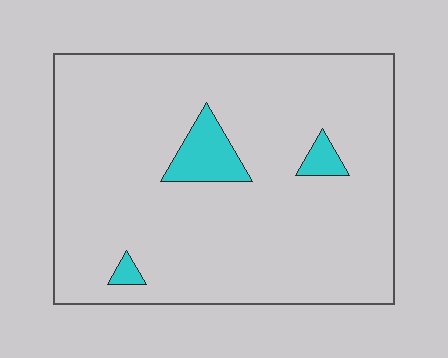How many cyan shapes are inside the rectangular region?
3.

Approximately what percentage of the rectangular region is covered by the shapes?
Approximately 5%.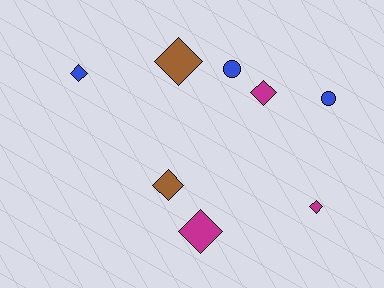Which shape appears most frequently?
Diamond, with 6 objects.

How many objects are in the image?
There are 8 objects.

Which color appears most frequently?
Blue, with 3 objects.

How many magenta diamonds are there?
There are 3 magenta diamonds.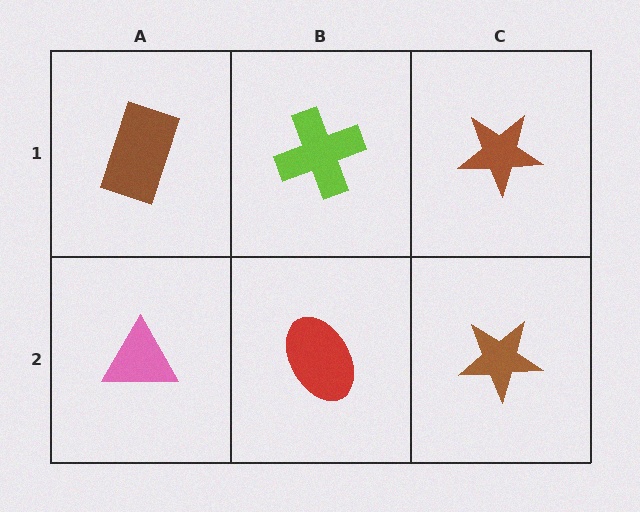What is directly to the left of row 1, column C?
A lime cross.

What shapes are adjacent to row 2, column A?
A brown rectangle (row 1, column A), a red ellipse (row 2, column B).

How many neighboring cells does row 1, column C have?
2.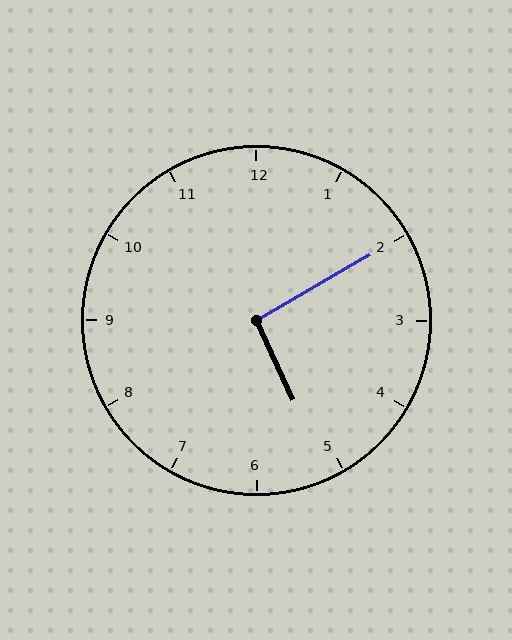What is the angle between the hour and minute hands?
Approximately 95 degrees.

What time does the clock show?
5:10.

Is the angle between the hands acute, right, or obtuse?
It is right.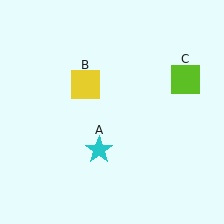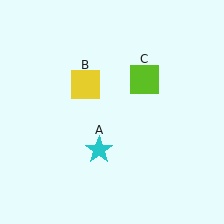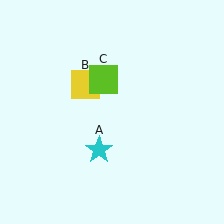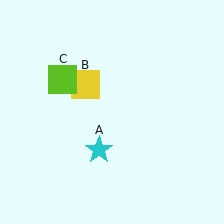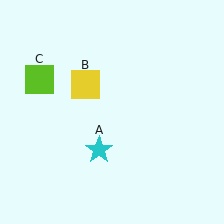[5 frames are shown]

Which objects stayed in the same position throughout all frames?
Cyan star (object A) and yellow square (object B) remained stationary.